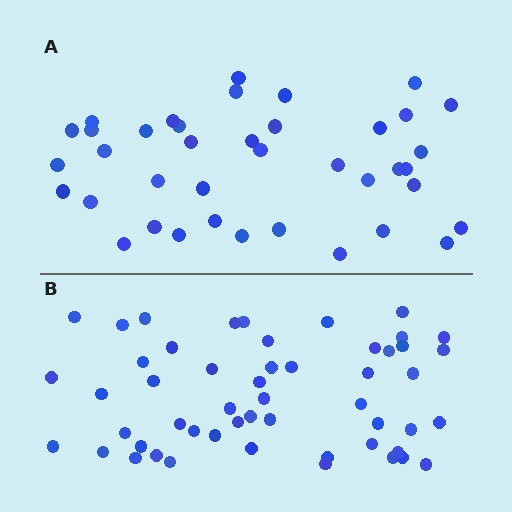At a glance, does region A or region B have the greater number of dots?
Region B (the bottom region) has more dots.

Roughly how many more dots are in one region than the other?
Region B has approximately 15 more dots than region A.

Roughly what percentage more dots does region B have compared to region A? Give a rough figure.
About 35% more.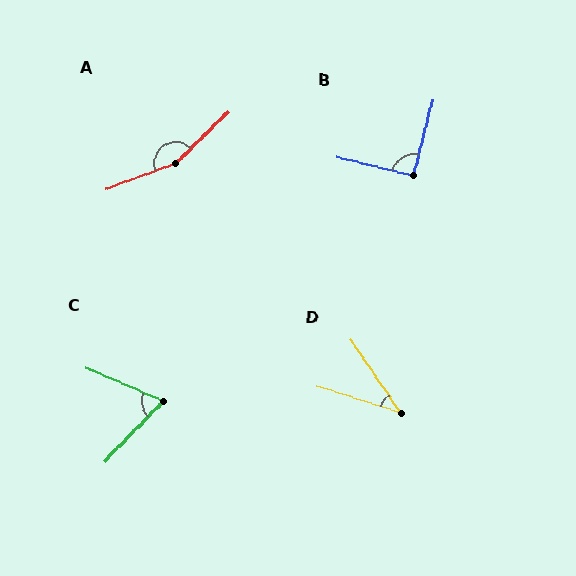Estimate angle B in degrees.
Approximately 91 degrees.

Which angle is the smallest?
D, at approximately 38 degrees.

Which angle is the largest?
A, at approximately 156 degrees.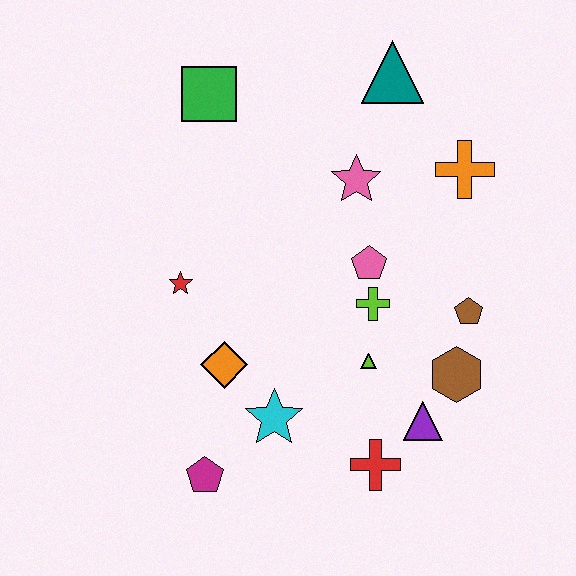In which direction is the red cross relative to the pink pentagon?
The red cross is below the pink pentagon.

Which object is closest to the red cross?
The purple triangle is closest to the red cross.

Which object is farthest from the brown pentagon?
The green square is farthest from the brown pentagon.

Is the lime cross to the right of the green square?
Yes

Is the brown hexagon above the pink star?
No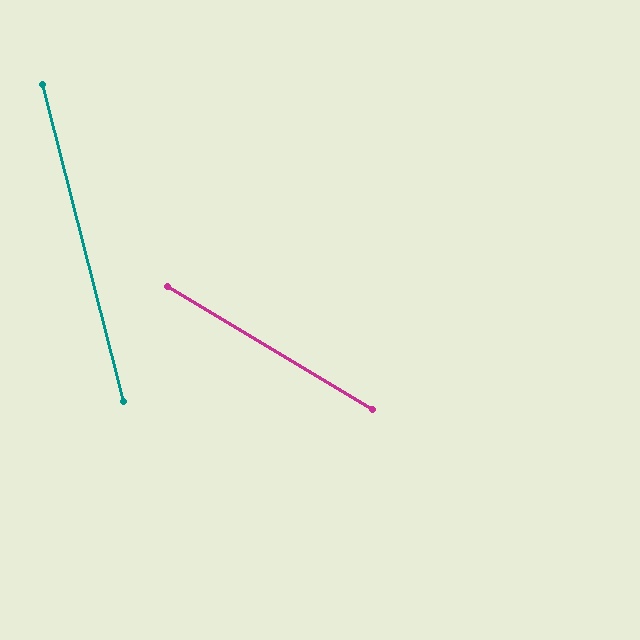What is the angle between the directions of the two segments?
Approximately 45 degrees.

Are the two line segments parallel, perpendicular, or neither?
Neither parallel nor perpendicular — they differ by about 45°.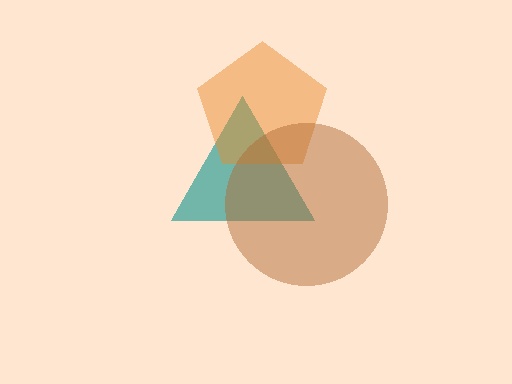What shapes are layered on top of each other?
The layered shapes are: a teal triangle, an orange pentagon, a brown circle.